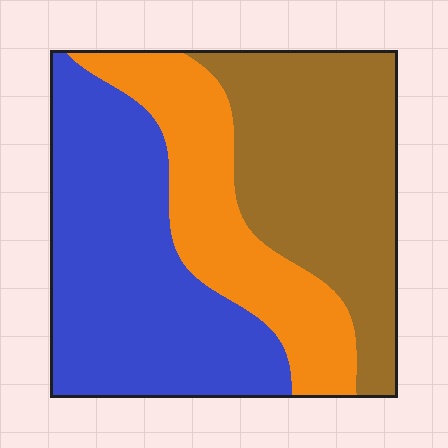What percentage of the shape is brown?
Brown takes up about one third (1/3) of the shape.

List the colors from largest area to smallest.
From largest to smallest: blue, brown, orange.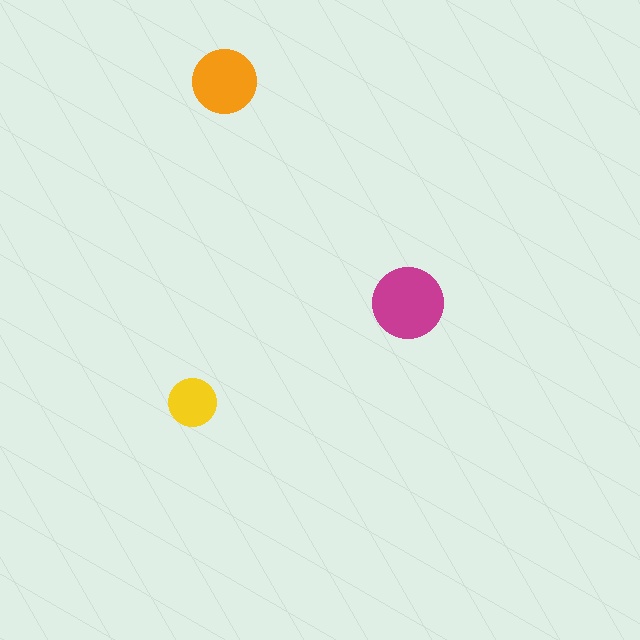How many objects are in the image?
There are 3 objects in the image.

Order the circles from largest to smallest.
the magenta one, the orange one, the yellow one.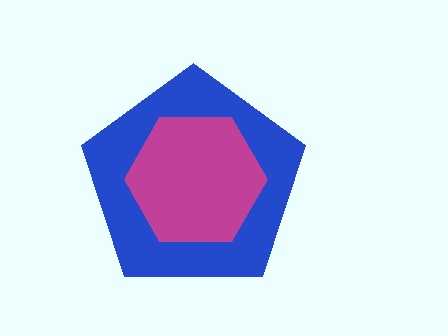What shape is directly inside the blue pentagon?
The magenta hexagon.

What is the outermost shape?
The blue pentagon.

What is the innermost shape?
The magenta hexagon.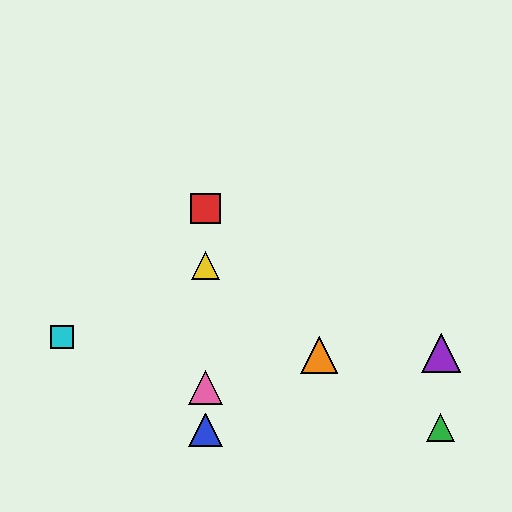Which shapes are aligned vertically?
The red square, the blue triangle, the yellow triangle, the pink triangle are aligned vertically.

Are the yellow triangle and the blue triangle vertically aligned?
Yes, both are at x≈205.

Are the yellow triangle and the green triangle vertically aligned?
No, the yellow triangle is at x≈205 and the green triangle is at x≈441.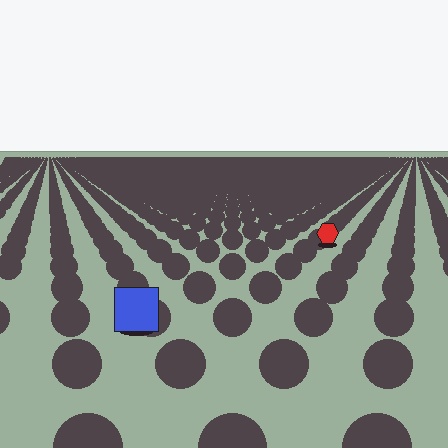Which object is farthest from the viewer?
The red hexagon is farthest from the viewer. It appears smaller and the ground texture around it is denser.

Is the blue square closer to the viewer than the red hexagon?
Yes. The blue square is closer — you can tell from the texture gradient: the ground texture is coarser near it.